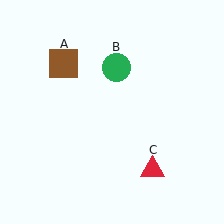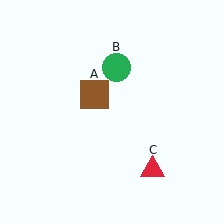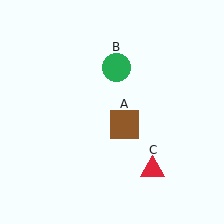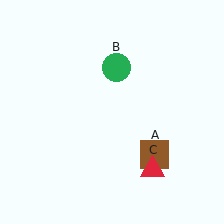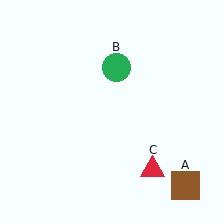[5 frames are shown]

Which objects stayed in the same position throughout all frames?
Green circle (object B) and red triangle (object C) remained stationary.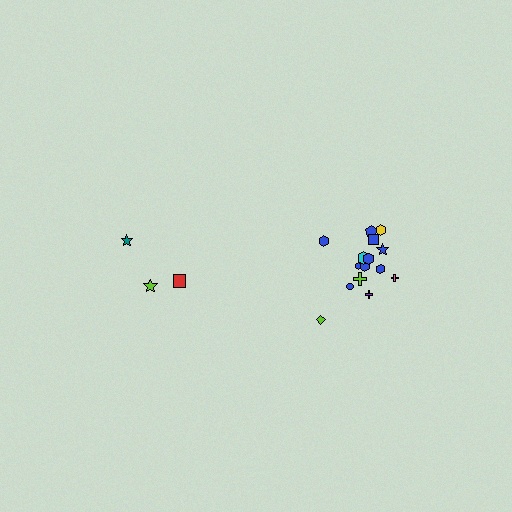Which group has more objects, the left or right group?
The right group.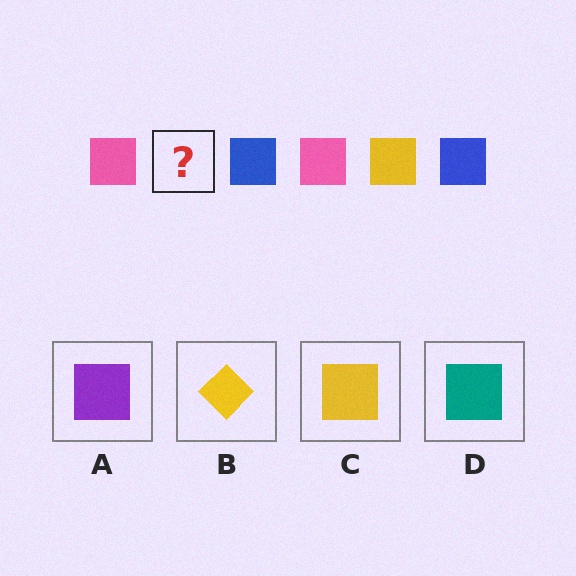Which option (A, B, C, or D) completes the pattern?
C.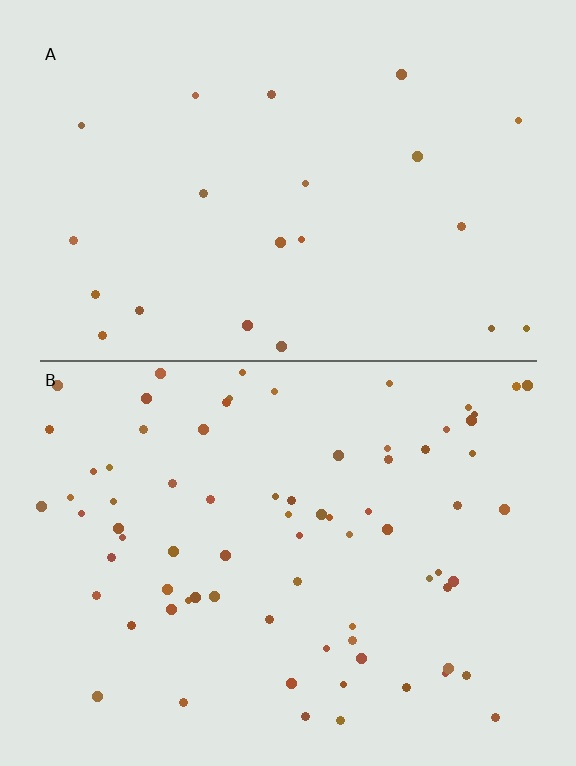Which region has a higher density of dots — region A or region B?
B (the bottom).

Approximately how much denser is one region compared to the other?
Approximately 3.4× — region B over region A.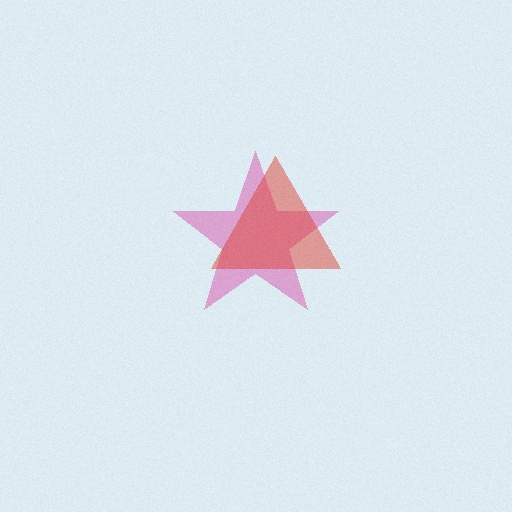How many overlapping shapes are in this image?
There are 2 overlapping shapes in the image.